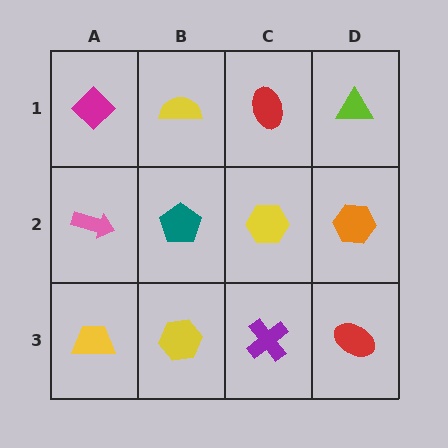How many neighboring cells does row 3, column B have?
3.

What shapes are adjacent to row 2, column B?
A yellow semicircle (row 1, column B), a yellow hexagon (row 3, column B), a pink arrow (row 2, column A), a yellow hexagon (row 2, column C).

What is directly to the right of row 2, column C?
An orange hexagon.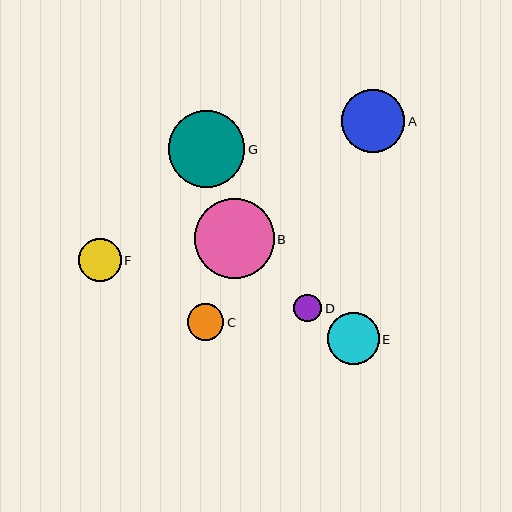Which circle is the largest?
Circle B is the largest with a size of approximately 80 pixels.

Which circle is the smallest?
Circle D is the smallest with a size of approximately 28 pixels.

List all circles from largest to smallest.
From largest to smallest: B, G, A, E, F, C, D.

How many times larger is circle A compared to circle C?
Circle A is approximately 1.7 times the size of circle C.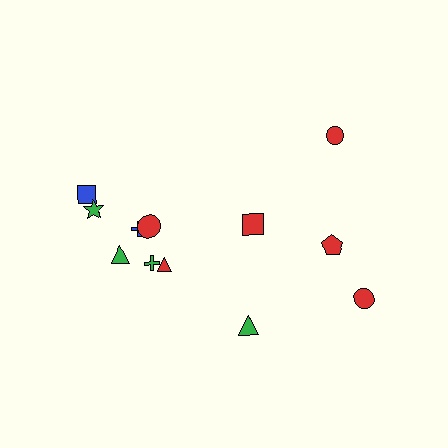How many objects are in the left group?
There are 7 objects.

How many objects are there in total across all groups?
There are 12 objects.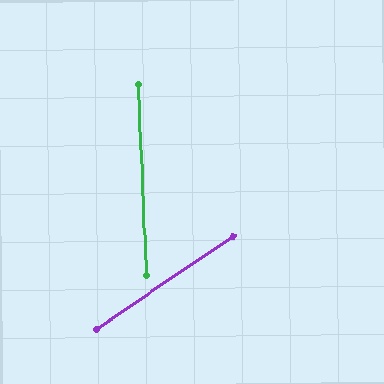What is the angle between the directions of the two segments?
Approximately 58 degrees.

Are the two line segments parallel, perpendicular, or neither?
Neither parallel nor perpendicular — they differ by about 58°.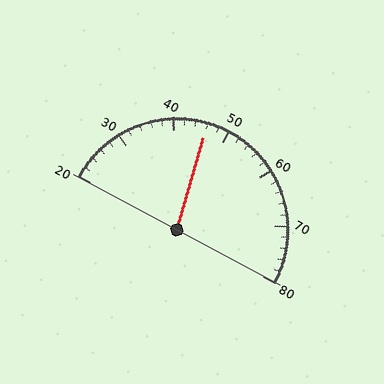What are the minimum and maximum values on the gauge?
The gauge ranges from 20 to 80.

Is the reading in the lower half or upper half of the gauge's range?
The reading is in the lower half of the range (20 to 80).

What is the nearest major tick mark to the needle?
The nearest major tick mark is 50.